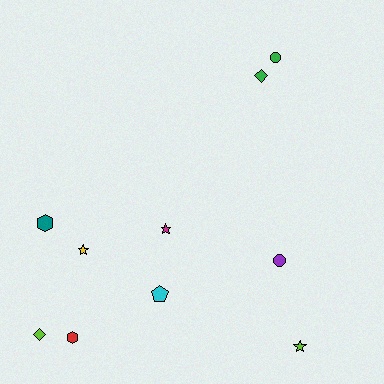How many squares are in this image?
There are no squares.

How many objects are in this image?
There are 10 objects.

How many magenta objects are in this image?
There is 1 magenta object.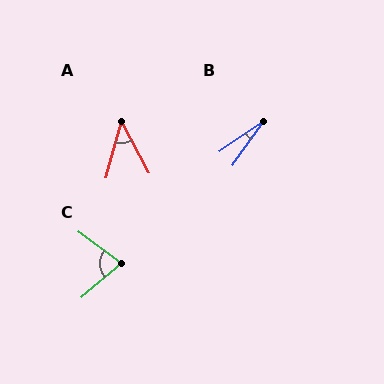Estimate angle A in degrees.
Approximately 44 degrees.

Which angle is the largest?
C, at approximately 77 degrees.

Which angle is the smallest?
B, at approximately 20 degrees.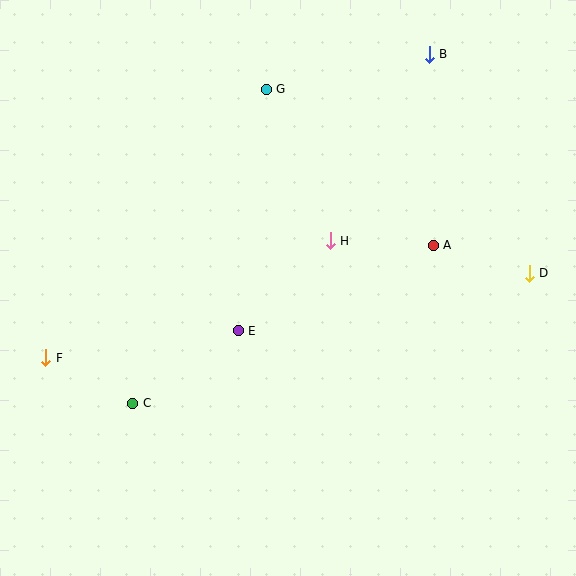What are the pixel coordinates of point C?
Point C is at (133, 403).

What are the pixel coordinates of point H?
Point H is at (330, 241).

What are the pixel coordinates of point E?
Point E is at (238, 331).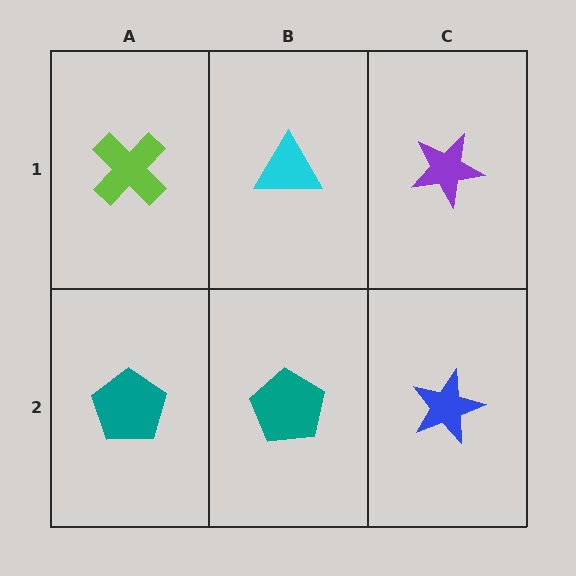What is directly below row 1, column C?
A blue star.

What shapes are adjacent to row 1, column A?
A teal pentagon (row 2, column A), a cyan triangle (row 1, column B).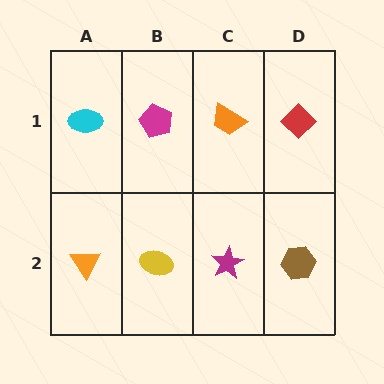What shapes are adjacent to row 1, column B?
A yellow ellipse (row 2, column B), a cyan ellipse (row 1, column A), an orange trapezoid (row 1, column C).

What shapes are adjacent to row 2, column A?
A cyan ellipse (row 1, column A), a yellow ellipse (row 2, column B).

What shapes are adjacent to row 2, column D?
A red diamond (row 1, column D), a magenta star (row 2, column C).